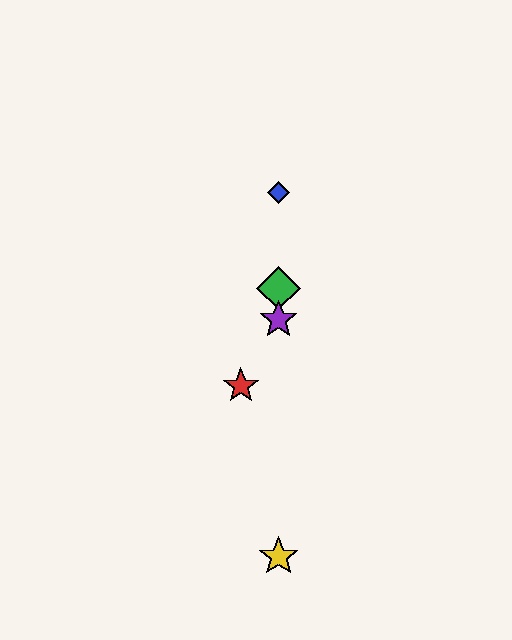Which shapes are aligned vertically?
The blue diamond, the green diamond, the yellow star, the purple star are aligned vertically.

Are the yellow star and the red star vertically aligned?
No, the yellow star is at x≈279 and the red star is at x≈241.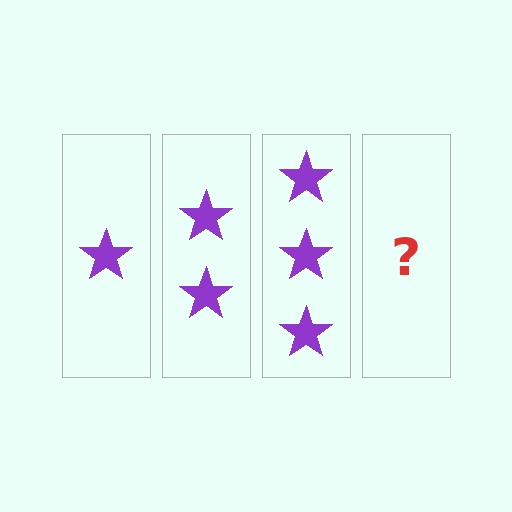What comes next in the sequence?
The next element should be 4 stars.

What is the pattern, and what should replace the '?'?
The pattern is that each step adds one more star. The '?' should be 4 stars.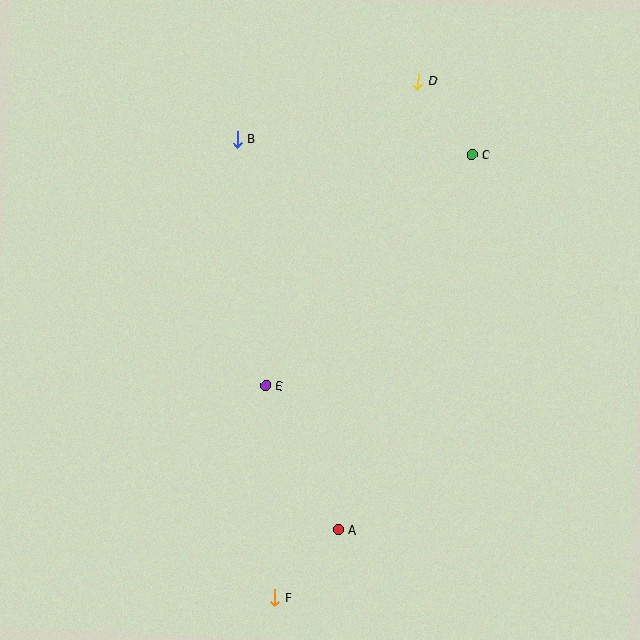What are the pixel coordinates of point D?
Point D is at (418, 81).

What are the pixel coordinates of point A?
Point A is at (338, 529).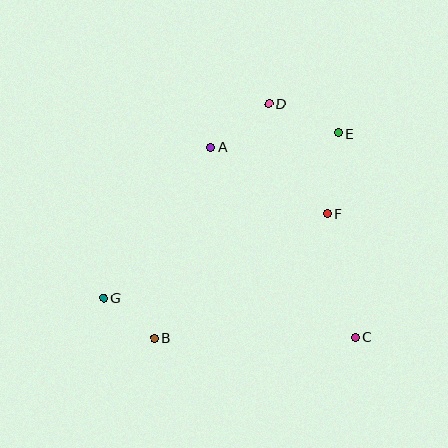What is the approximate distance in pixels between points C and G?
The distance between C and G is approximately 254 pixels.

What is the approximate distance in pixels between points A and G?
The distance between A and G is approximately 185 pixels.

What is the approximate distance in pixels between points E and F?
The distance between E and F is approximately 82 pixels.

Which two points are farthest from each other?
Points E and G are farthest from each other.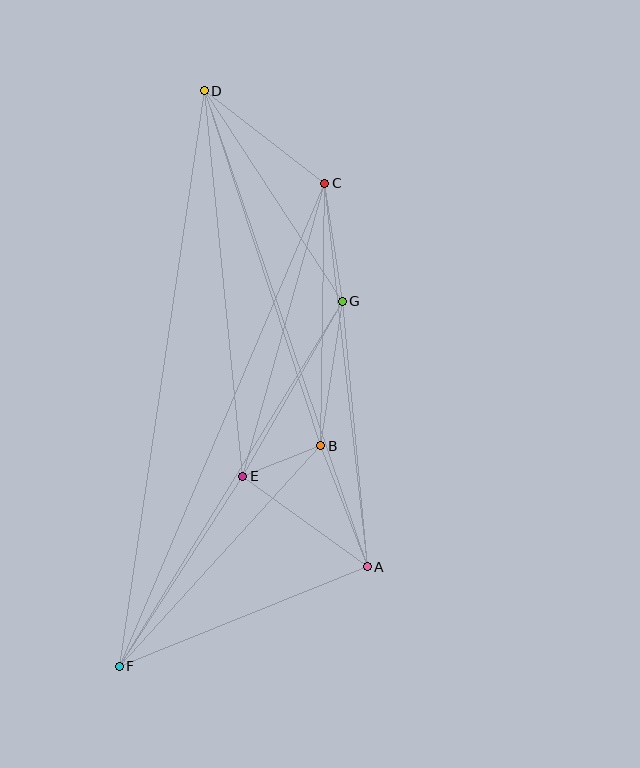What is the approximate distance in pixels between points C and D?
The distance between C and D is approximately 152 pixels.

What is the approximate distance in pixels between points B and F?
The distance between B and F is approximately 298 pixels.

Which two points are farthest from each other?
Points D and F are farthest from each other.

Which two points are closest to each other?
Points B and E are closest to each other.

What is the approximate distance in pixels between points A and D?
The distance between A and D is approximately 503 pixels.